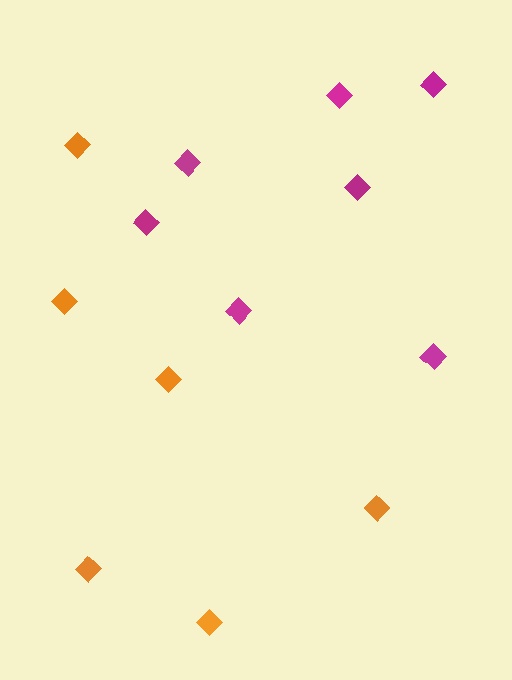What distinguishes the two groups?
There are 2 groups: one group of magenta diamonds (7) and one group of orange diamonds (6).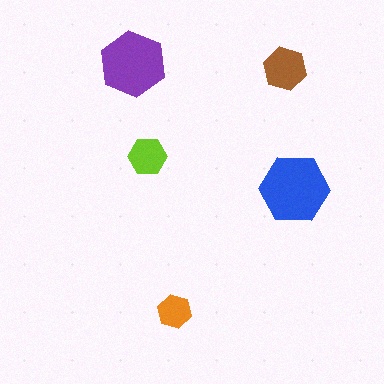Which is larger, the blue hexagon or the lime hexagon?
The blue one.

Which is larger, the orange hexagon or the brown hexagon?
The brown one.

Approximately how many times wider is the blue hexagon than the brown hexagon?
About 1.5 times wider.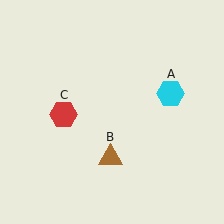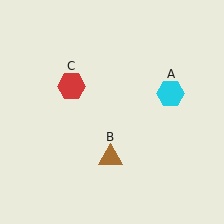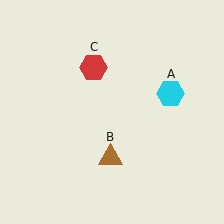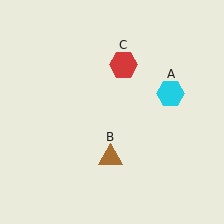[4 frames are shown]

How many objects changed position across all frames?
1 object changed position: red hexagon (object C).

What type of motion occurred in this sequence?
The red hexagon (object C) rotated clockwise around the center of the scene.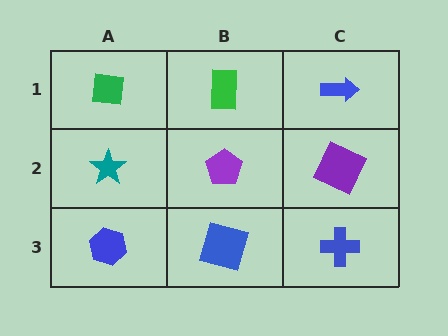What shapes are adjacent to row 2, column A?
A green square (row 1, column A), a blue hexagon (row 3, column A), a purple pentagon (row 2, column B).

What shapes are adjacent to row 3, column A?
A teal star (row 2, column A), a blue square (row 3, column B).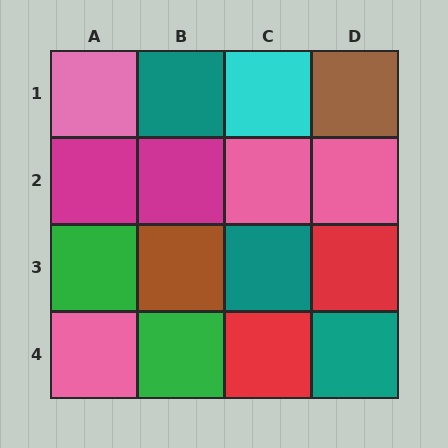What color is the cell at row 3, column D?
Red.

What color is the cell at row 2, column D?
Pink.